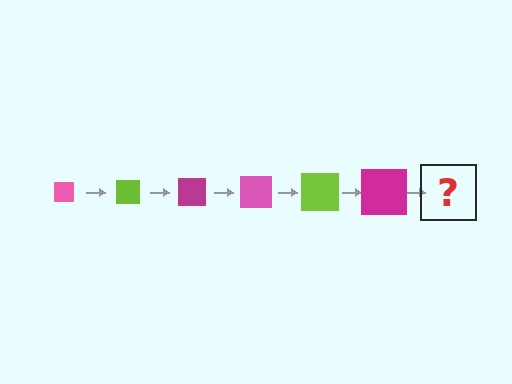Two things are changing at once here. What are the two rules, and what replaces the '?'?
The two rules are that the square grows larger each step and the color cycles through pink, lime, and magenta. The '?' should be a pink square, larger than the previous one.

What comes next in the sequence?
The next element should be a pink square, larger than the previous one.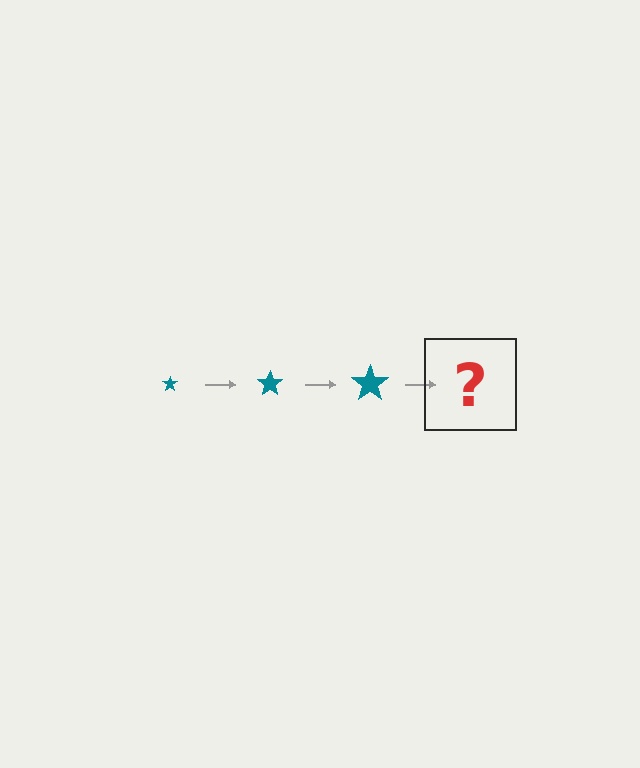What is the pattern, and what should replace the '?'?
The pattern is that the star gets progressively larger each step. The '?' should be a teal star, larger than the previous one.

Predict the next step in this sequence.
The next step is a teal star, larger than the previous one.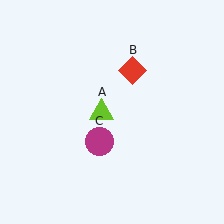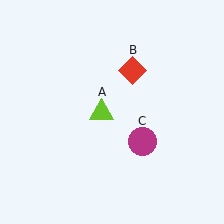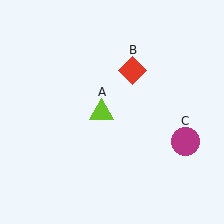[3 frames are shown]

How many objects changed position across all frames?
1 object changed position: magenta circle (object C).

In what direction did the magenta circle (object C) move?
The magenta circle (object C) moved right.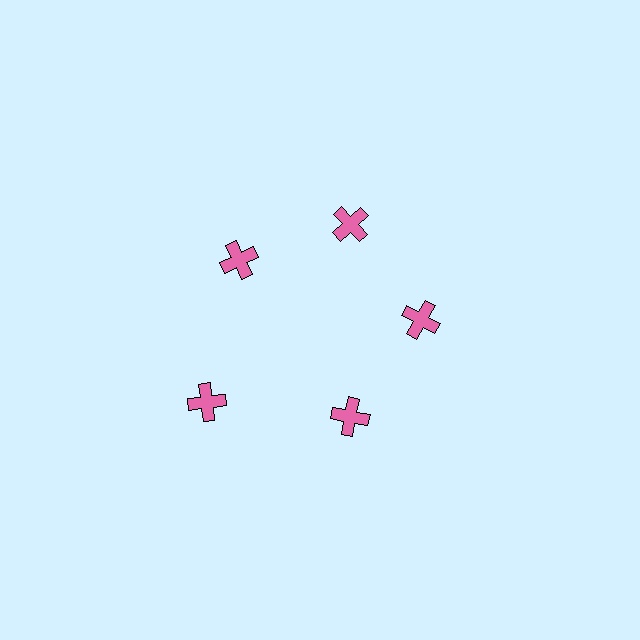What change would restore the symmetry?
The symmetry would be restored by moving it inward, back onto the ring so that all 5 crosses sit at equal angles and equal distance from the center.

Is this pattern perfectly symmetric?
No. The 5 pink crosses are arranged in a ring, but one element near the 8 o'clock position is pushed outward from the center, breaking the 5-fold rotational symmetry.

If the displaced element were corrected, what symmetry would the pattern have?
It would have 5-fold rotational symmetry — the pattern would map onto itself every 72 degrees.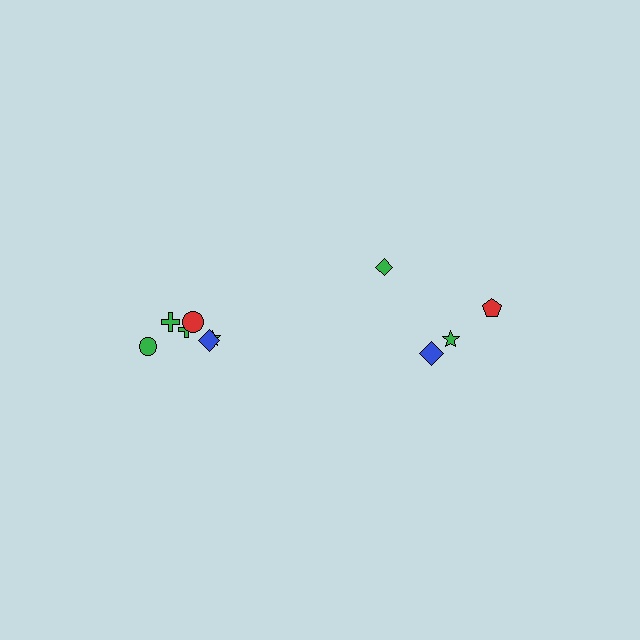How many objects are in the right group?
There are 4 objects.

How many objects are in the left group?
There are 6 objects.